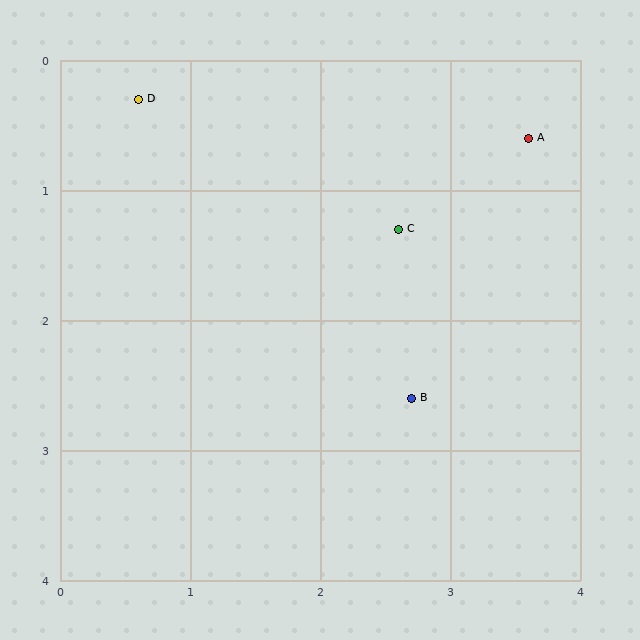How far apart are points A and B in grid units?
Points A and B are about 2.2 grid units apart.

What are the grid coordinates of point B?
Point B is at approximately (2.7, 2.6).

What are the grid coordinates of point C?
Point C is at approximately (2.6, 1.3).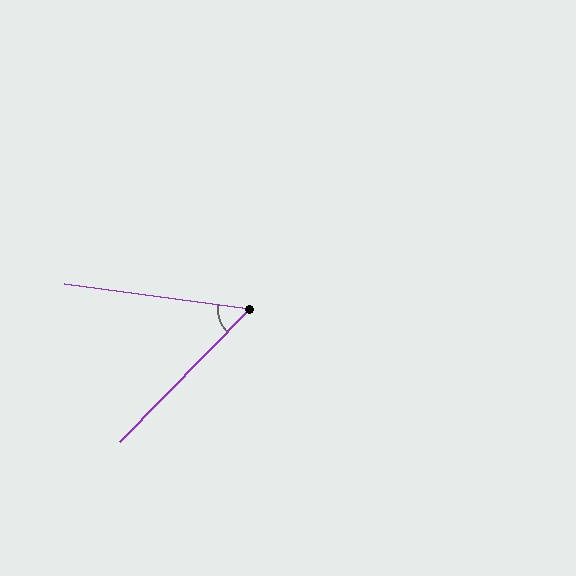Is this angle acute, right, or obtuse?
It is acute.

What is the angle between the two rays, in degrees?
Approximately 53 degrees.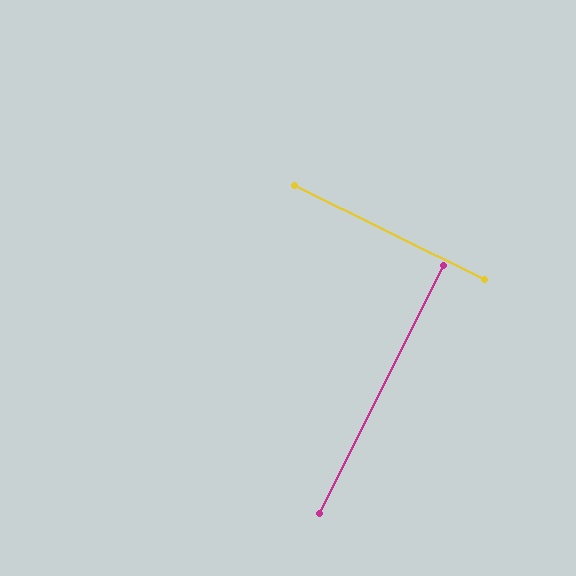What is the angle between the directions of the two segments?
Approximately 90 degrees.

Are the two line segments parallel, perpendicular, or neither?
Perpendicular — they meet at approximately 90°.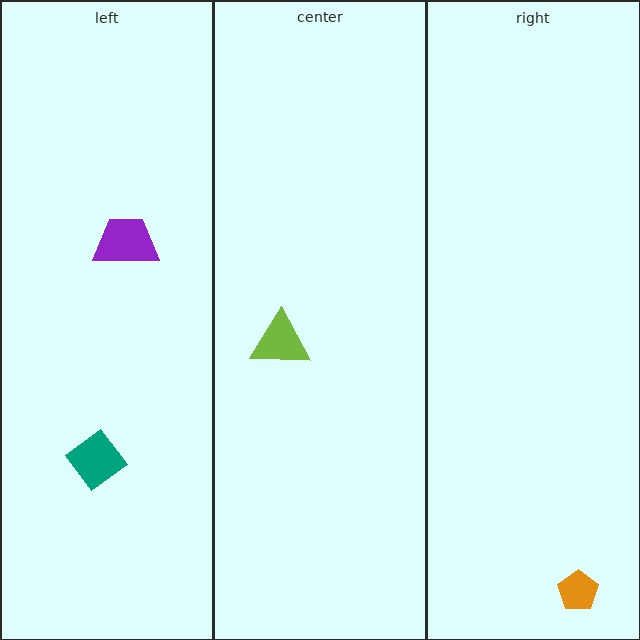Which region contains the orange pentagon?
The right region.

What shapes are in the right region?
The orange pentagon.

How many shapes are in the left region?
2.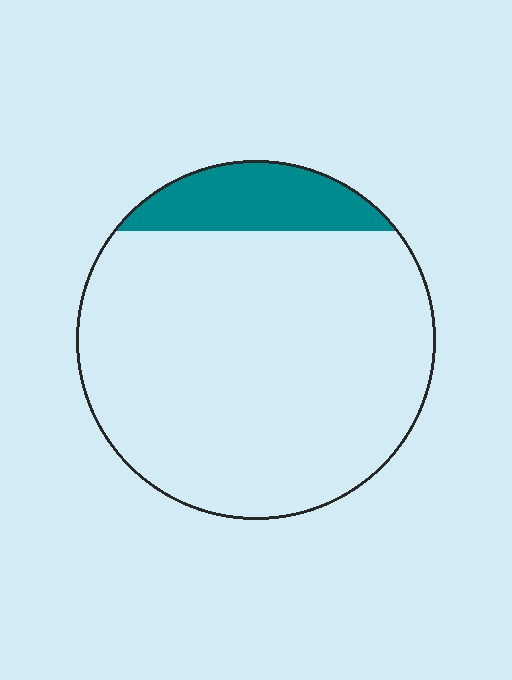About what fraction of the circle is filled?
About one eighth (1/8).